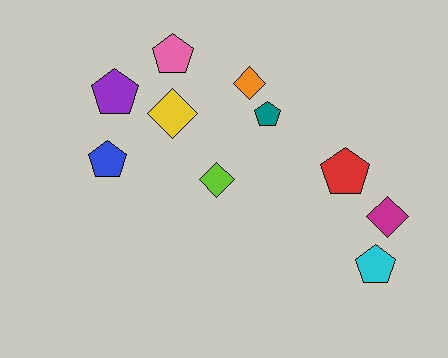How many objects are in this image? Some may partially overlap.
There are 10 objects.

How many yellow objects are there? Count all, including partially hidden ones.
There is 1 yellow object.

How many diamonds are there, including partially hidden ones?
There are 4 diamonds.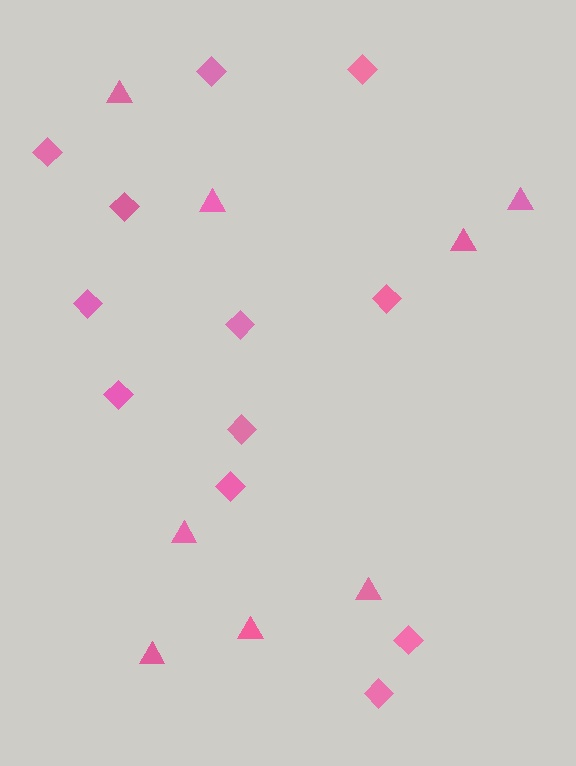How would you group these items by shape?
There are 2 groups: one group of triangles (8) and one group of diamonds (12).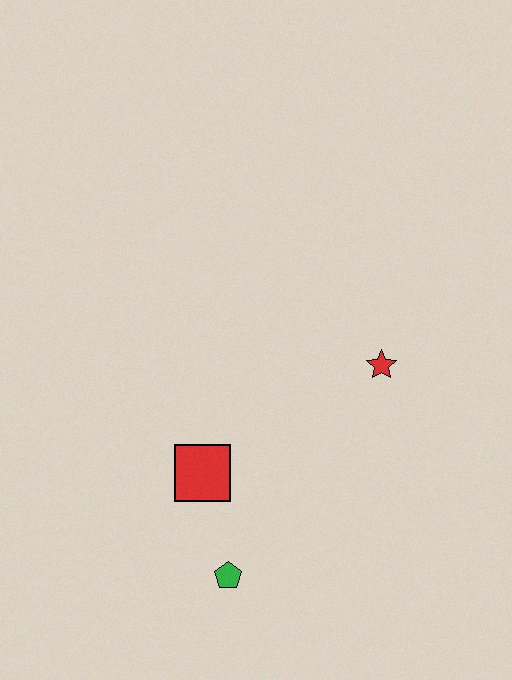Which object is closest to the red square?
The green pentagon is closest to the red square.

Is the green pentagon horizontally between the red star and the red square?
Yes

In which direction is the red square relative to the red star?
The red square is to the left of the red star.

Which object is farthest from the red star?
The green pentagon is farthest from the red star.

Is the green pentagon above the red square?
No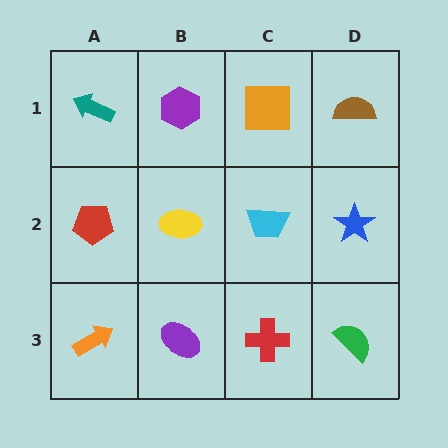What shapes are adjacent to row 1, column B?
A yellow ellipse (row 2, column B), a teal arrow (row 1, column A), an orange square (row 1, column C).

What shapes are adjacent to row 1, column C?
A cyan trapezoid (row 2, column C), a purple hexagon (row 1, column B), a brown semicircle (row 1, column D).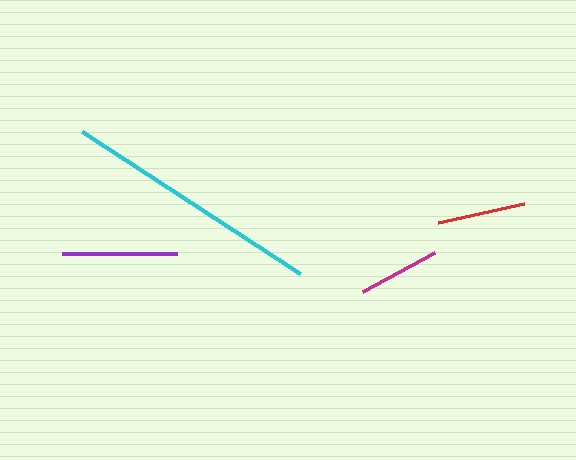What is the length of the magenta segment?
The magenta segment is approximately 82 pixels long.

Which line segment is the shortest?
The magenta line is the shortest at approximately 82 pixels.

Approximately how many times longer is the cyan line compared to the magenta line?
The cyan line is approximately 3.2 times the length of the magenta line.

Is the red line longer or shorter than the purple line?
The purple line is longer than the red line.